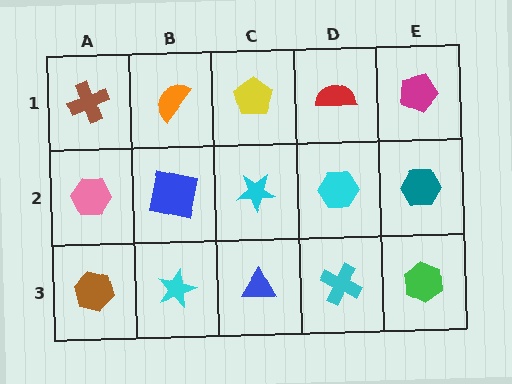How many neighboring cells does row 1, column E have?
2.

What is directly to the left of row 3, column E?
A cyan cross.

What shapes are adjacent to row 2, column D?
A red semicircle (row 1, column D), a cyan cross (row 3, column D), a cyan star (row 2, column C), a teal hexagon (row 2, column E).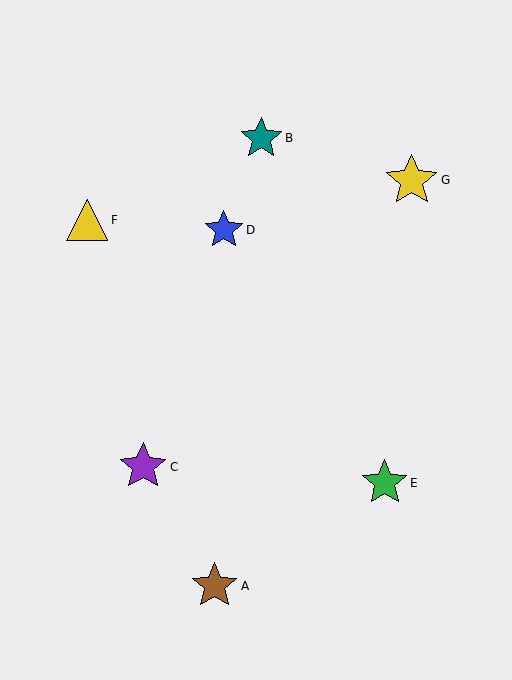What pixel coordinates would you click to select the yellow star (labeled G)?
Click at (412, 180) to select the yellow star G.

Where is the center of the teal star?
The center of the teal star is at (261, 138).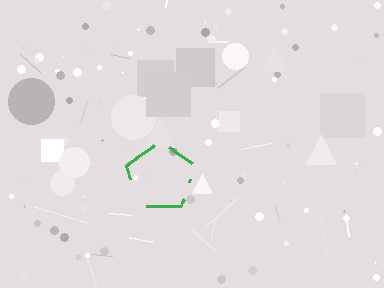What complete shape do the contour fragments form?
The contour fragments form a pentagon.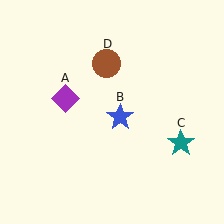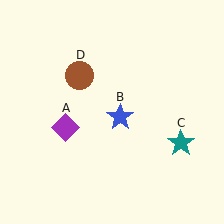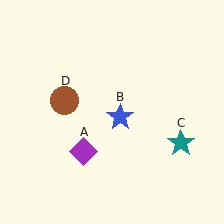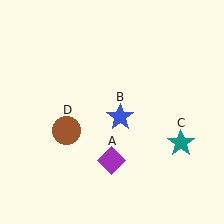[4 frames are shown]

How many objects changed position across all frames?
2 objects changed position: purple diamond (object A), brown circle (object D).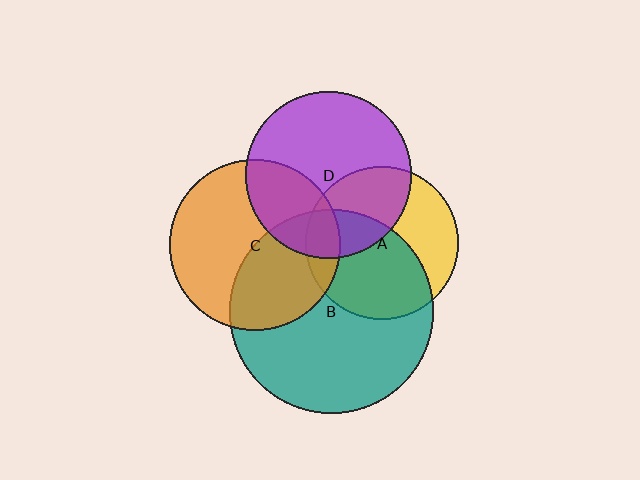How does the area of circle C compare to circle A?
Approximately 1.2 times.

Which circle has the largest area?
Circle B (teal).